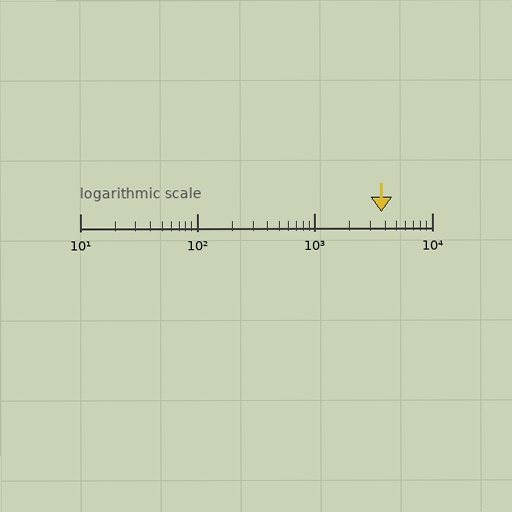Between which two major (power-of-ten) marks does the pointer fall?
The pointer is between 1000 and 10000.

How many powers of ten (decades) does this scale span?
The scale spans 3 decades, from 10 to 10000.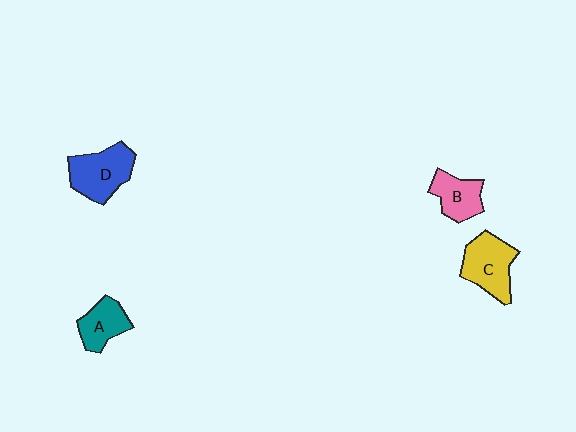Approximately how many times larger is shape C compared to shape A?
Approximately 1.4 times.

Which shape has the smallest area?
Shape A (teal).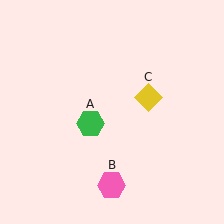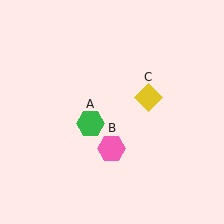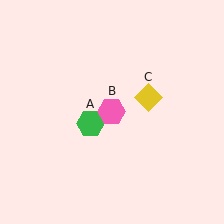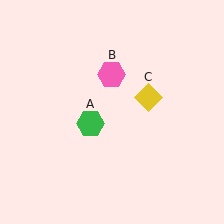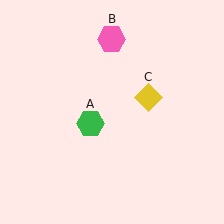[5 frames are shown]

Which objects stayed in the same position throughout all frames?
Green hexagon (object A) and yellow diamond (object C) remained stationary.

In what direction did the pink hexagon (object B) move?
The pink hexagon (object B) moved up.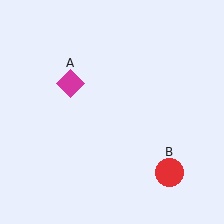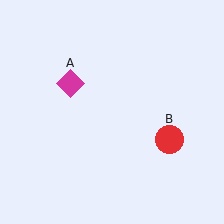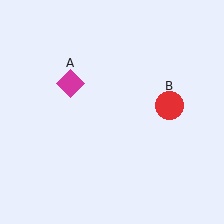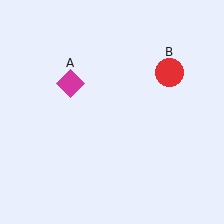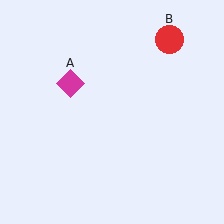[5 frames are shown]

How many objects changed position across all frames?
1 object changed position: red circle (object B).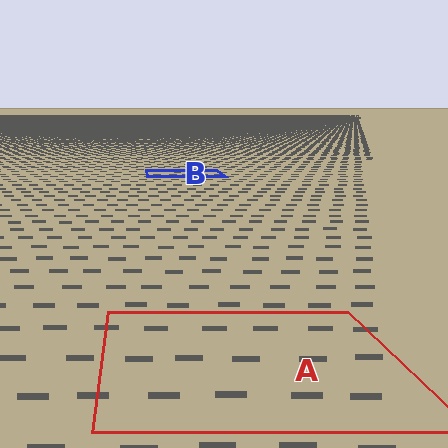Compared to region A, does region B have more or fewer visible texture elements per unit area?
Region B has more texture elements per unit area — they are packed more densely because it is farther away.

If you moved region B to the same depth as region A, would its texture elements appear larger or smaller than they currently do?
They would appear larger. At a closer depth, the same texture elements are projected at a bigger on-screen size.